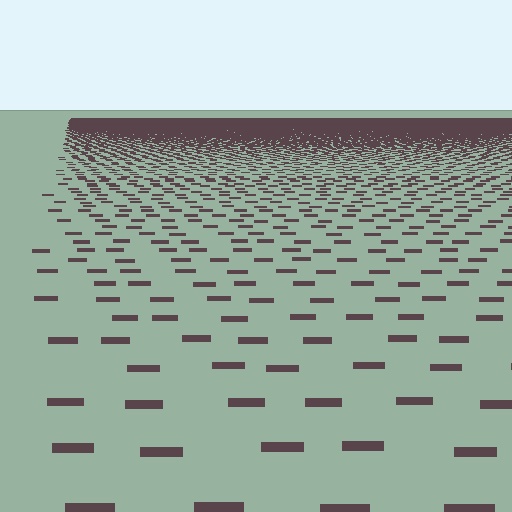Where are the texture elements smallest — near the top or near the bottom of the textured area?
Near the top.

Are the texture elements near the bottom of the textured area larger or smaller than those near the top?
Larger. Near the bottom, elements are closer to the viewer and appear at a bigger on-screen size.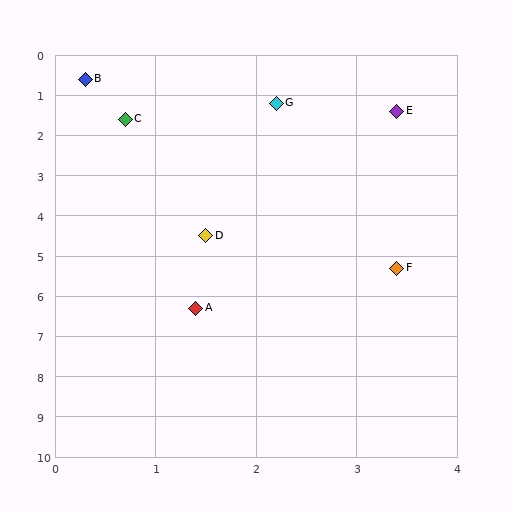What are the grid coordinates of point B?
Point B is at approximately (0.3, 0.6).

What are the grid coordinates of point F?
Point F is at approximately (3.4, 5.3).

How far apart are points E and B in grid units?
Points E and B are about 3.2 grid units apart.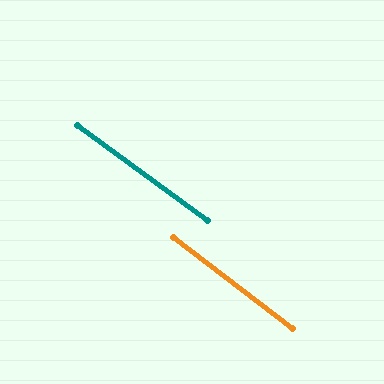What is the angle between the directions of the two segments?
Approximately 1 degree.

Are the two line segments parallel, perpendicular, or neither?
Parallel — their directions differ by only 1.0°.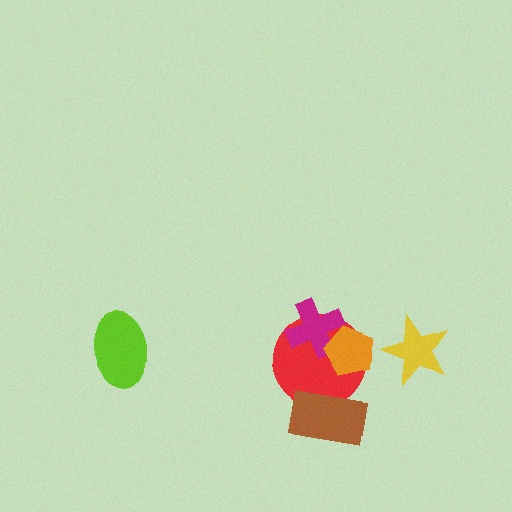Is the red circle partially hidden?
Yes, it is partially covered by another shape.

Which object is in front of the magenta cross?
The orange pentagon is in front of the magenta cross.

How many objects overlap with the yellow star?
0 objects overlap with the yellow star.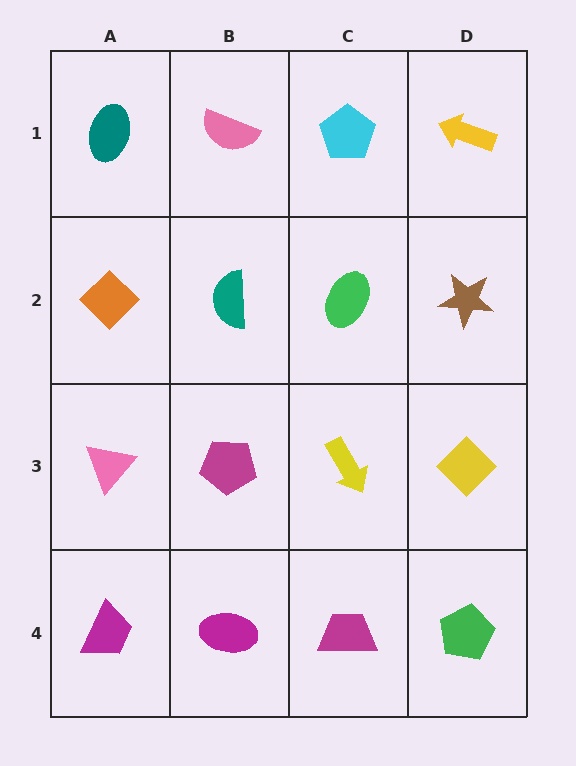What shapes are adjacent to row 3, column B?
A teal semicircle (row 2, column B), a magenta ellipse (row 4, column B), a pink triangle (row 3, column A), a yellow arrow (row 3, column C).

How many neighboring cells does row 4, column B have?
3.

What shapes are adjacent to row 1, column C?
A green ellipse (row 2, column C), a pink semicircle (row 1, column B), a yellow arrow (row 1, column D).